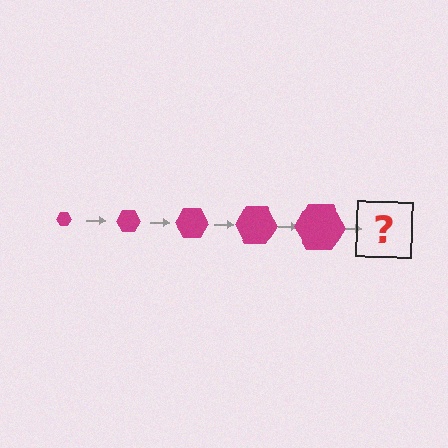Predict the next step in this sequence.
The next step is a magenta hexagon, larger than the previous one.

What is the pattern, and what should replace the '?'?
The pattern is that the hexagon gets progressively larger each step. The '?' should be a magenta hexagon, larger than the previous one.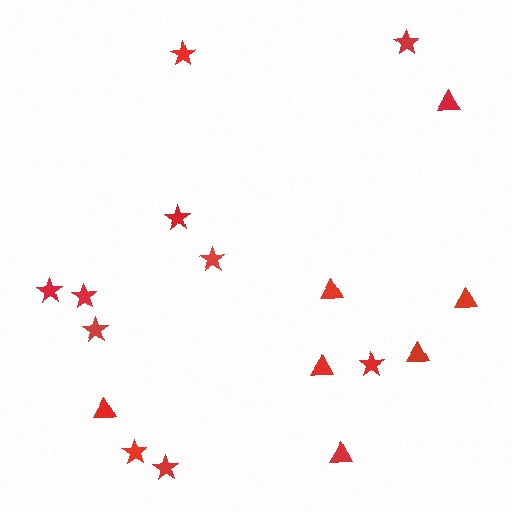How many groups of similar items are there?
There are 2 groups: one group of stars (10) and one group of triangles (7).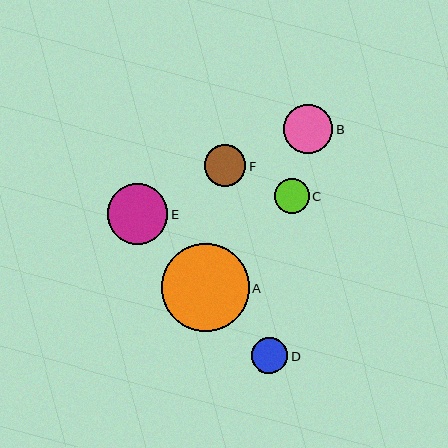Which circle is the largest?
Circle A is the largest with a size of approximately 88 pixels.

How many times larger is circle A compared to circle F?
Circle A is approximately 2.1 times the size of circle F.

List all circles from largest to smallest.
From largest to smallest: A, E, B, F, D, C.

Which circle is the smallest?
Circle C is the smallest with a size of approximately 35 pixels.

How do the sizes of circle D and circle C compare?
Circle D and circle C are approximately the same size.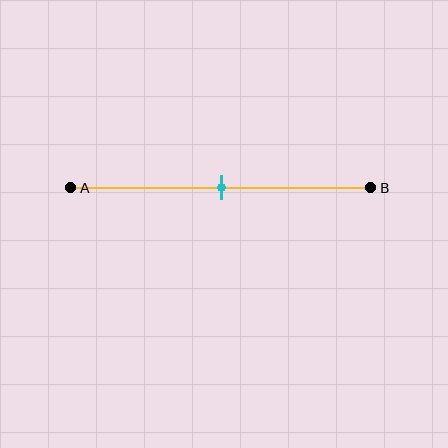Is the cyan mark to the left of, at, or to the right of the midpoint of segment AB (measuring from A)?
The cyan mark is approximately at the midpoint of segment AB.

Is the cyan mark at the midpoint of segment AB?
Yes, the mark is approximately at the midpoint.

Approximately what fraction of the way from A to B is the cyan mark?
The cyan mark is approximately 50% of the way from A to B.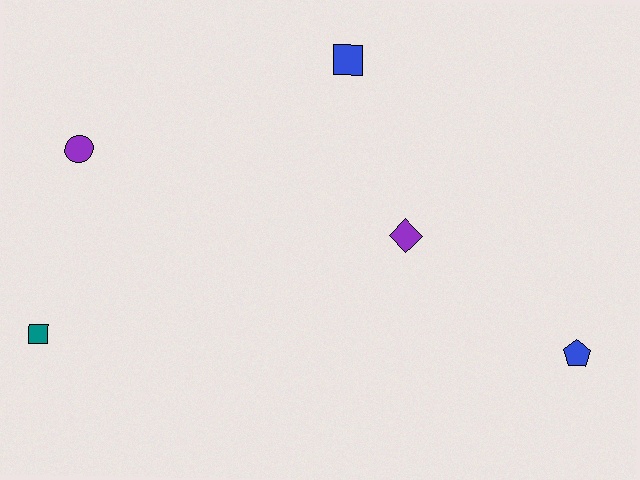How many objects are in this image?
There are 5 objects.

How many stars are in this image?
There are no stars.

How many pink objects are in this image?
There are no pink objects.